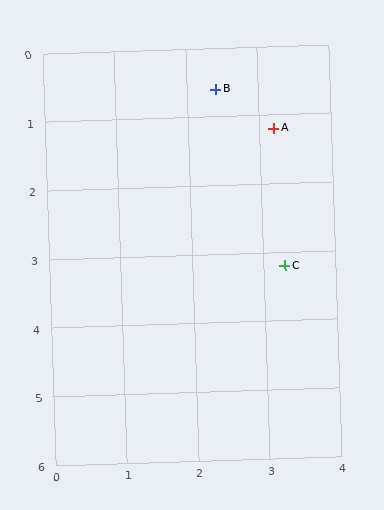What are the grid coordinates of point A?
Point A is at approximately (3.2, 1.2).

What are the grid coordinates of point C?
Point C is at approximately (3.3, 3.2).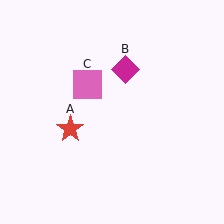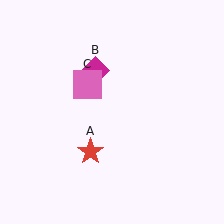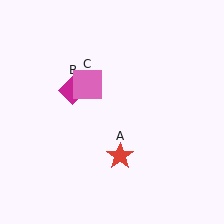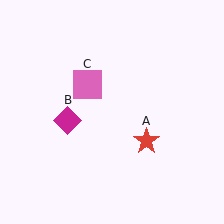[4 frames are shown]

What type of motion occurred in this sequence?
The red star (object A), magenta diamond (object B) rotated counterclockwise around the center of the scene.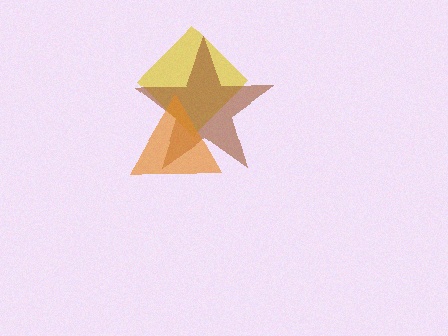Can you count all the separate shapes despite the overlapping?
Yes, there are 3 separate shapes.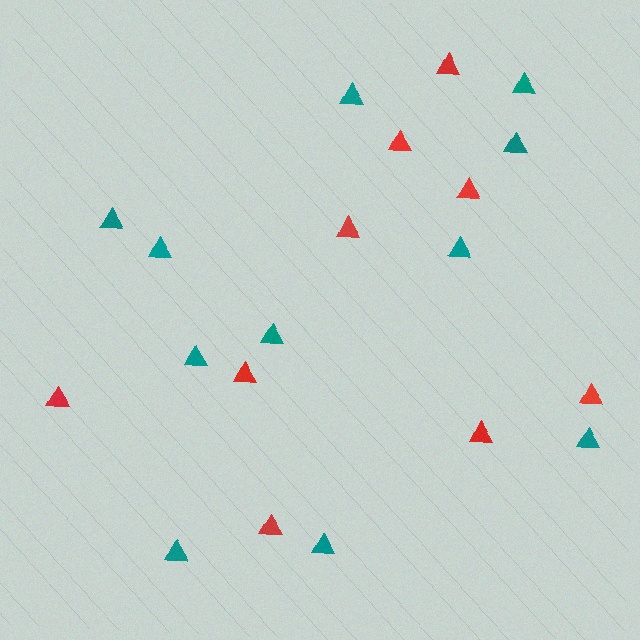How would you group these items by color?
There are 2 groups: one group of teal triangles (11) and one group of red triangles (9).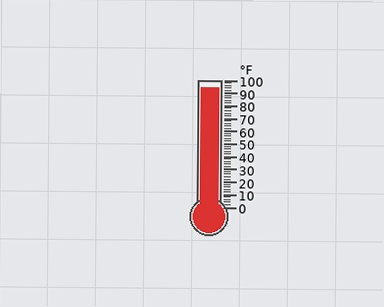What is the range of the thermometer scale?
The thermometer scale ranges from 0°F to 100°F.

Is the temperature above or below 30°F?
The temperature is above 30°F.